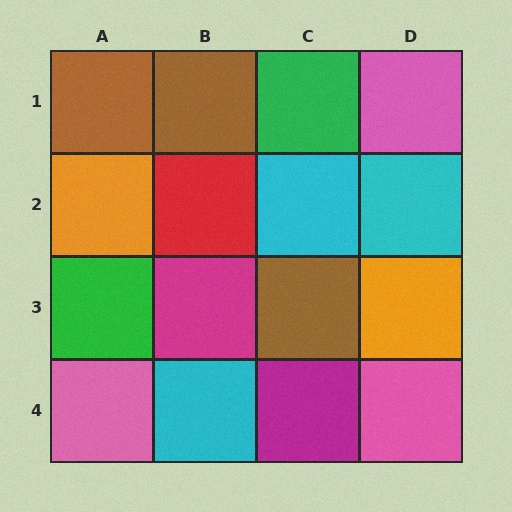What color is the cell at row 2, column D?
Cyan.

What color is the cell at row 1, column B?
Brown.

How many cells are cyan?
3 cells are cyan.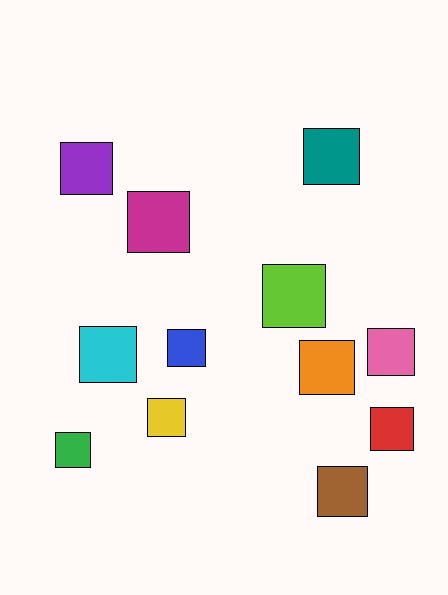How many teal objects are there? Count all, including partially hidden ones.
There is 1 teal object.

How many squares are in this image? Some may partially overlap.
There are 12 squares.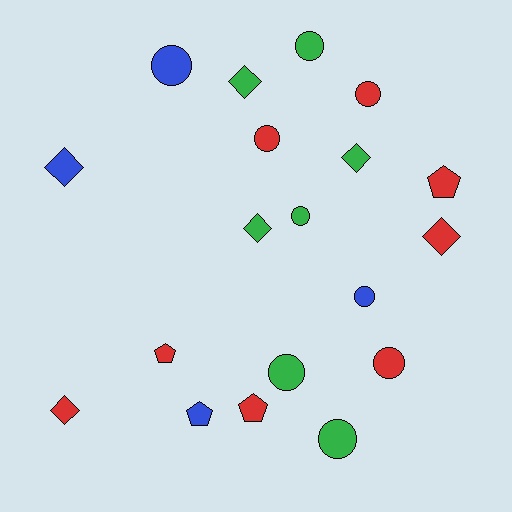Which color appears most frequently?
Red, with 8 objects.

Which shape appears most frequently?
Circle, with 9 objects.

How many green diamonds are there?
There are 3 green diamonds.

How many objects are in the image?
There are 19 objects.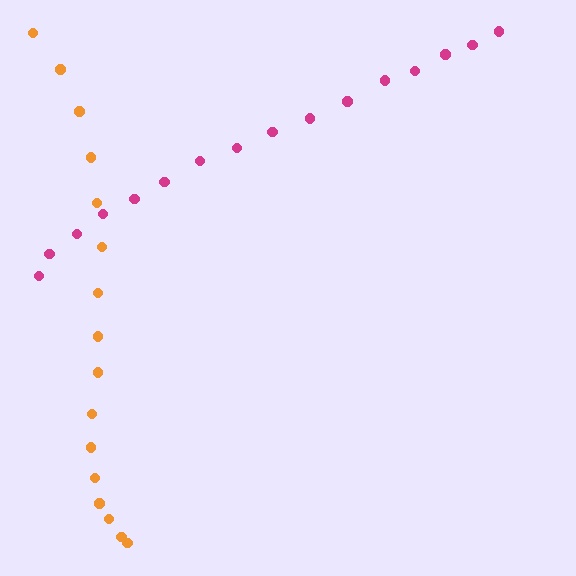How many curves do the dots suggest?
There are 2 distinct paths.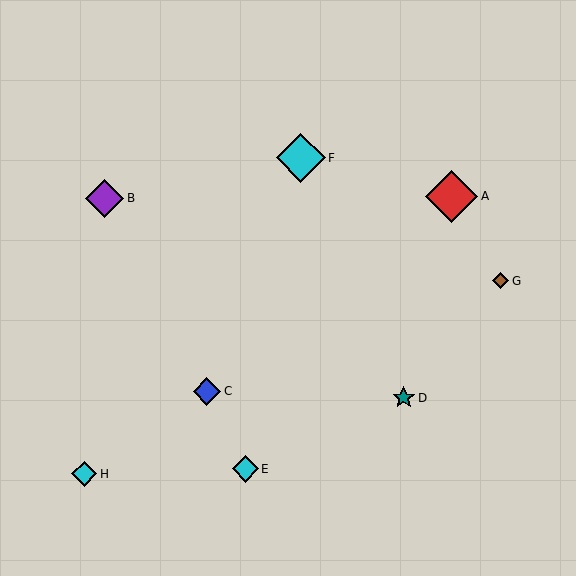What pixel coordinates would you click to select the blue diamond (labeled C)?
Click at (207, 391) to select the blue diamond C.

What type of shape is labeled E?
Shape E is a cyan diamond.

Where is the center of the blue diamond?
The center of the blue diamond is at (207, 391).